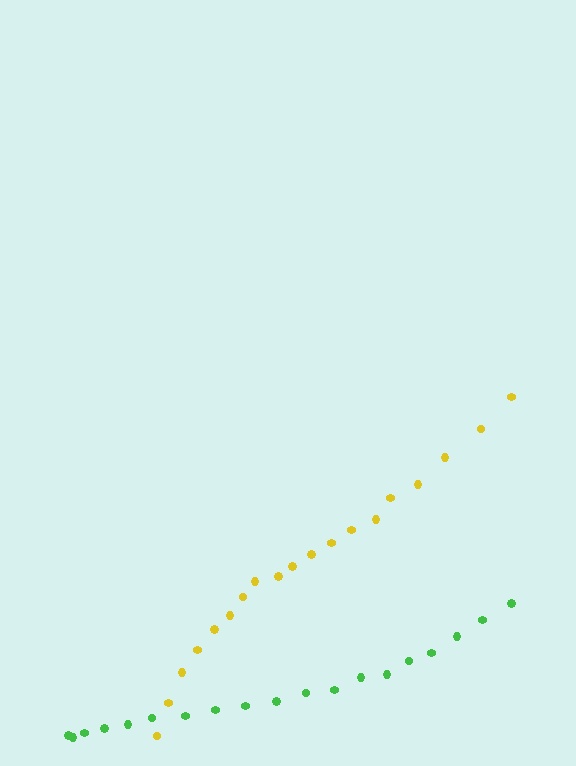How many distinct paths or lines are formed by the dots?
There are 2 distinct paths.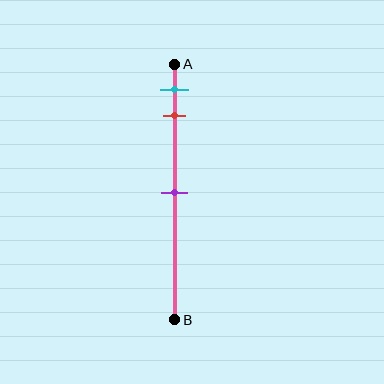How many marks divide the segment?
There are 3 marks dividing the segment.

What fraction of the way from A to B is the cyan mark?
The cyan mark is approximately 10% (0.1) of the way from A to B.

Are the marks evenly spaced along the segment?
No, the marks are not evenly spaced.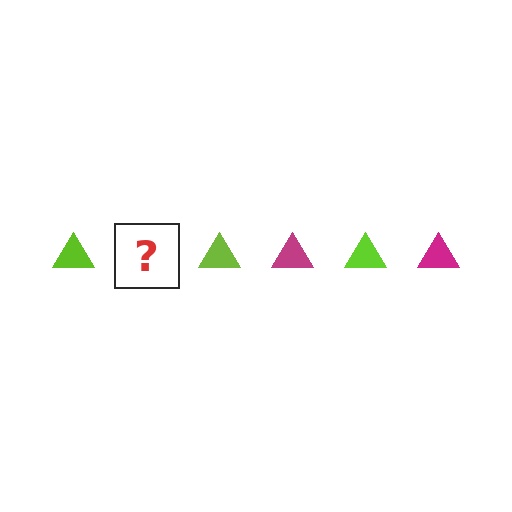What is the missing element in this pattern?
The missing element is a magenta triangle.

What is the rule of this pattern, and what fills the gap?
The rule is that the pattern cycles through lime, magenta triangles. The gap should be filled with a magenta triangle.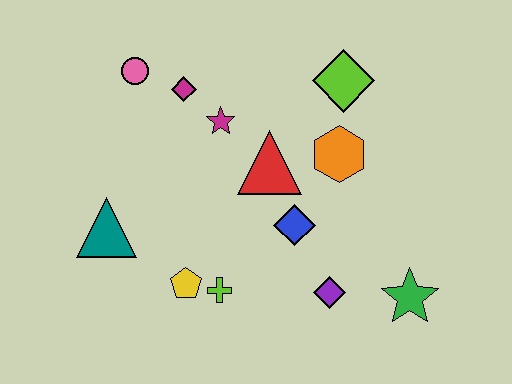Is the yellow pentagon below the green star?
No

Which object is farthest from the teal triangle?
The green star is farthest from the teal triangle.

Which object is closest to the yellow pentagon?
The lime cross is closest to the yellow pentagon.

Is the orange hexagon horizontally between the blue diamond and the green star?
Yes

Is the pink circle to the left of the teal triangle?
No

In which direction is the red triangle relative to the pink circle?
The red triangle is to the right of the pink circle.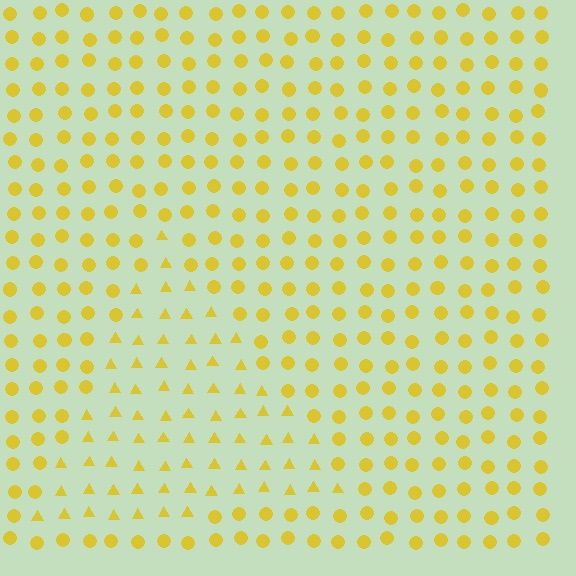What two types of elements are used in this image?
The image uses triangles inside the triangle region and circles outside it.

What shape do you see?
I see a triangle.